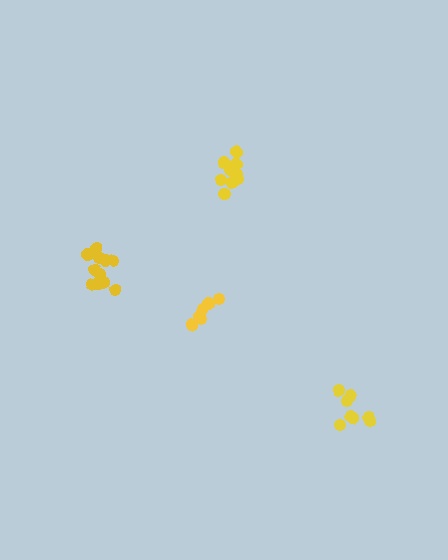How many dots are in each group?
Group 1: 8 dots, Group 2: 9 dots, Group 3: 12 dots, Group 4: 6 dots (35 total).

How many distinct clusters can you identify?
There are 4 distinct clusters.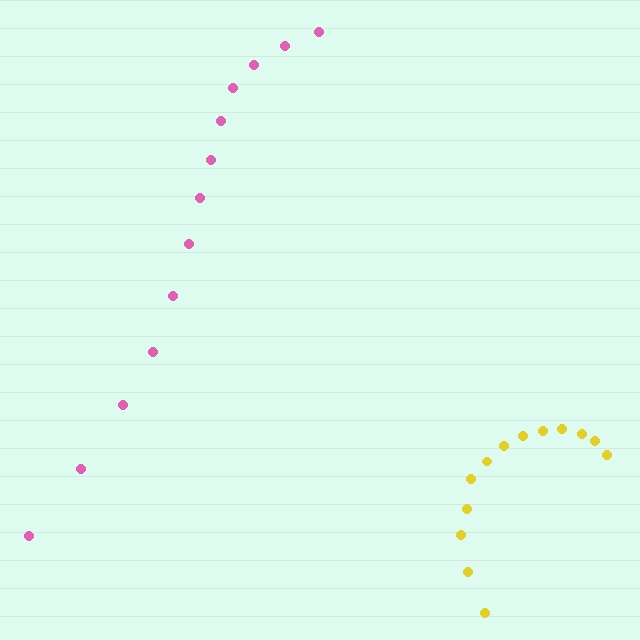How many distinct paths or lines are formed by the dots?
There are 2 distinct paths.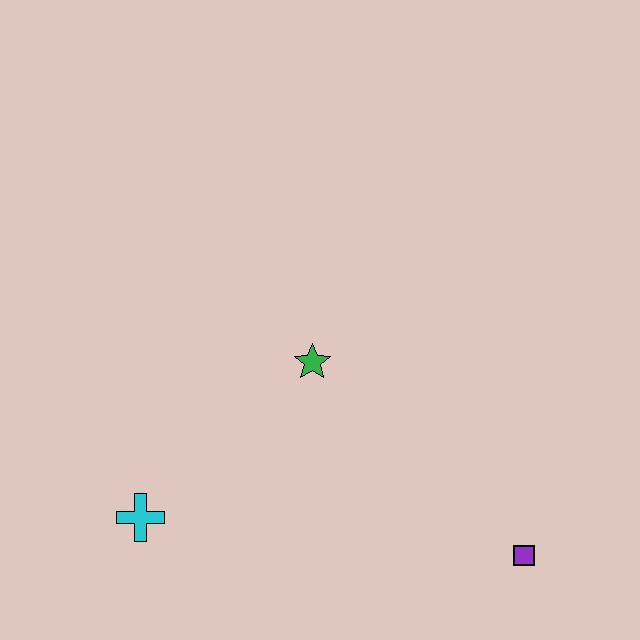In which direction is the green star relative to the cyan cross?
The green star is to the right of the cyan cross.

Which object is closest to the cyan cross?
The green star is closest to the cyan cross.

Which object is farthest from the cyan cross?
The purple square is farthest from the cyan cross.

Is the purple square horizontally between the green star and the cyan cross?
No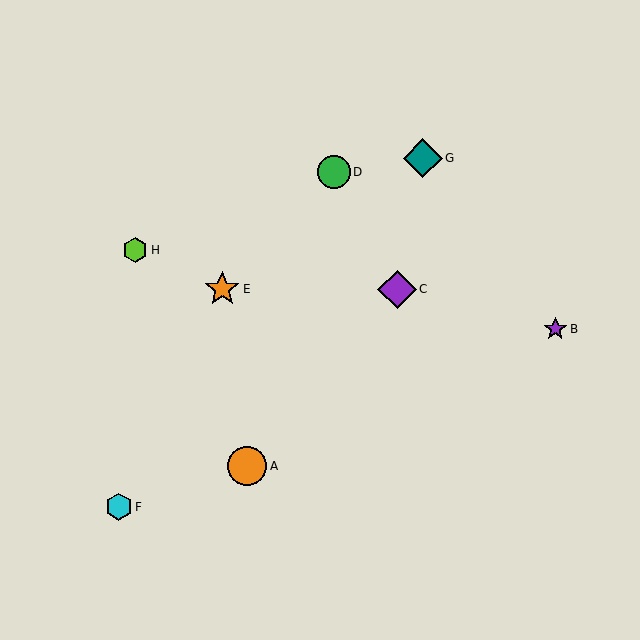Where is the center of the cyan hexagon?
The center of the cyan hexagon is at (119, 507).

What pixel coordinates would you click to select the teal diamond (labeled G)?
Click at (423, 158) to select the teal diamond G.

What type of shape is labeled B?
Shape B is a purple star.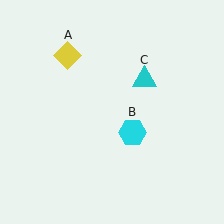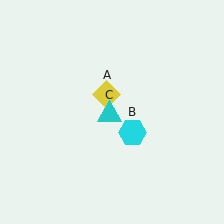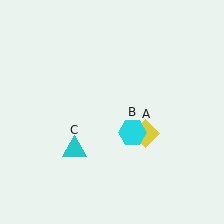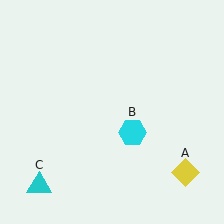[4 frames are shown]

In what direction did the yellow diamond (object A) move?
The yellow diamond (object A) moved down and to the right.